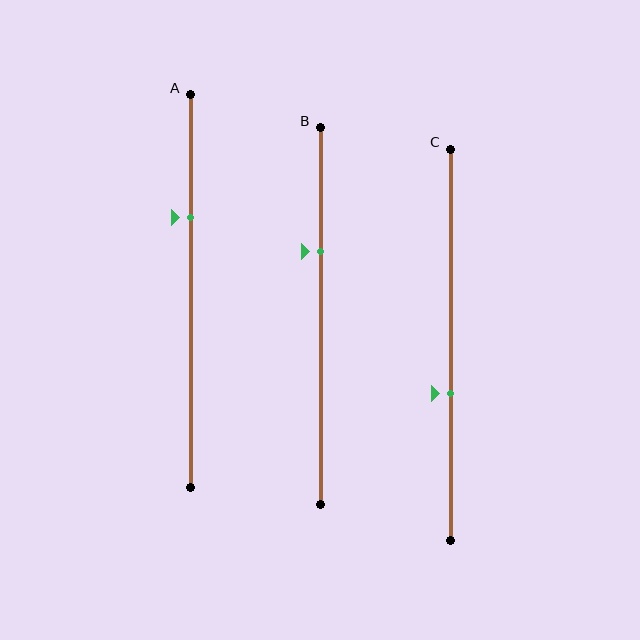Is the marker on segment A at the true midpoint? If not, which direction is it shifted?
No, the marker on segment A is shifted upward by about 19% of the segment length.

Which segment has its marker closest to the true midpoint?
Segment C has its marker closest to the true midpoint.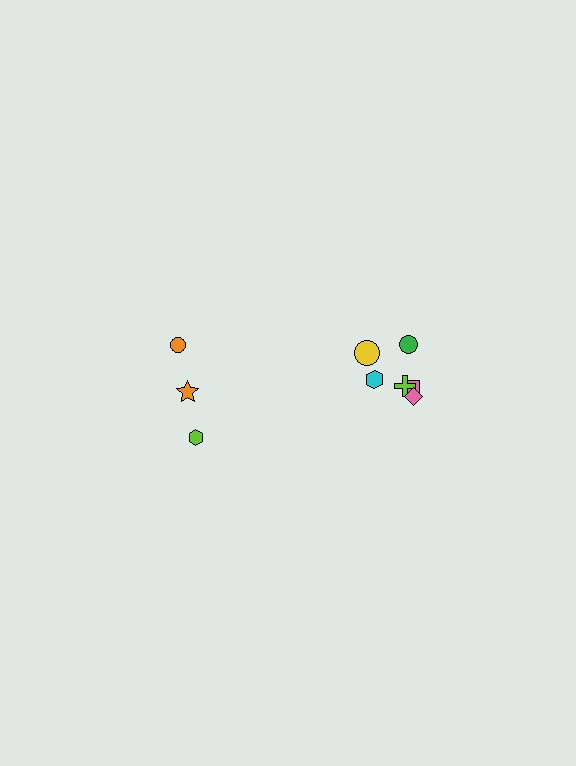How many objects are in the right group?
There are 6 objects.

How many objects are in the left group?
There are 3 objects.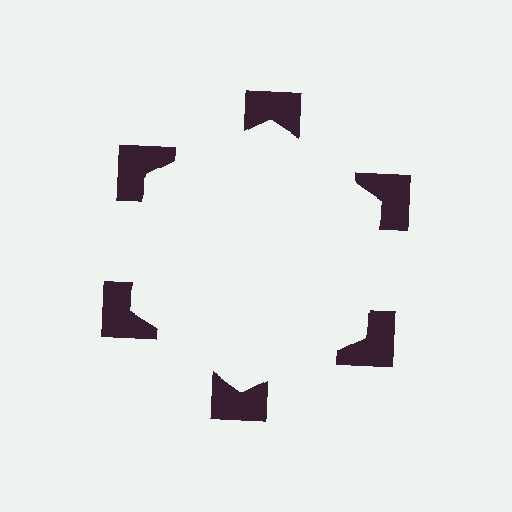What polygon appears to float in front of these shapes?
An illusory hexagon — its edges are inferred from the aligned wedge cuts in the notched squares, not physically drawn.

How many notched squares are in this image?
There are 6 — one at each vertex of the illusory hexagon.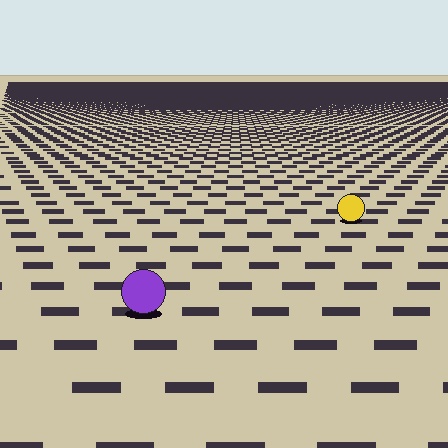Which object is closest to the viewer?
The purple circle is closest. The texture marks near it are larger and more spread out.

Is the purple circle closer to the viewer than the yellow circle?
Yes. The purple circle is closer — you can tell from the texture gradient: the ground texture is coarser near it.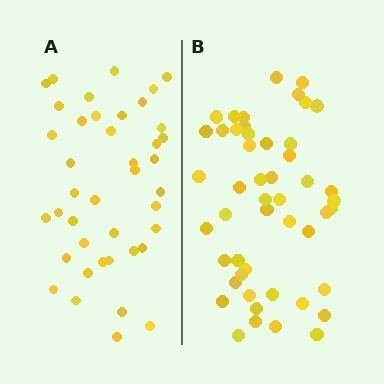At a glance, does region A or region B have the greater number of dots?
Region B (the right region) has more dots.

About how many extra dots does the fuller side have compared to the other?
Region B has roughly 8 or so more dots than region A.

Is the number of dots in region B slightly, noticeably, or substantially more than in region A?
Region B has only slightly more — the two regions are fairly close. The ratio is roughly 1.2 to 1.